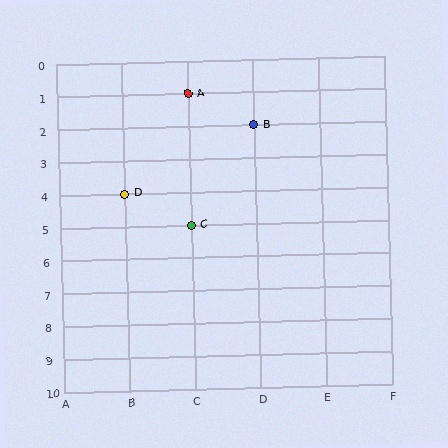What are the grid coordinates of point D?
Point D is at grid coordinates (B, 4).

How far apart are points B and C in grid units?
Points B and C are 1 column and 3 rows apart (about 3.2 grid units diagonally).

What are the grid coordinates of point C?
Point C is at grid coordinates (C, 5).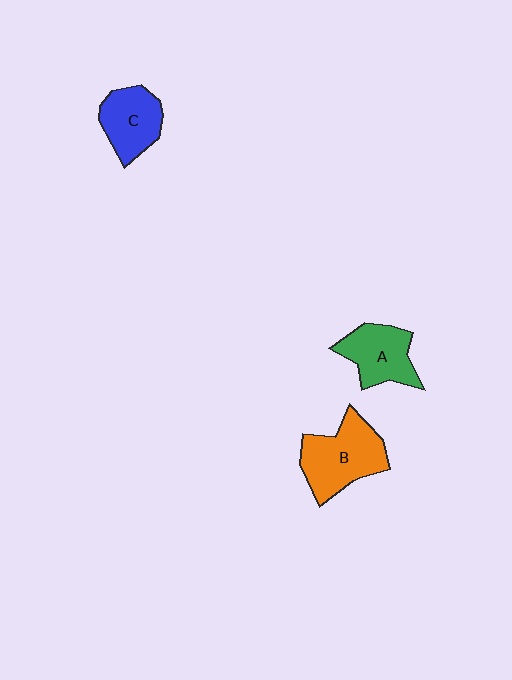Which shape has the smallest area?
Shape C (blue).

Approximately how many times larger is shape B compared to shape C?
Approximately 1.4 times.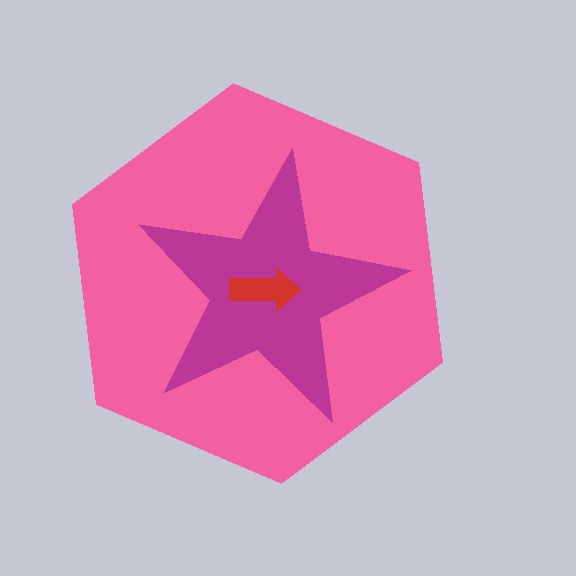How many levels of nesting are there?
3.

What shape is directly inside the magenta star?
The red arrow.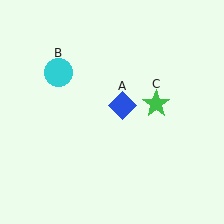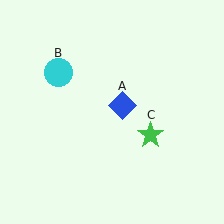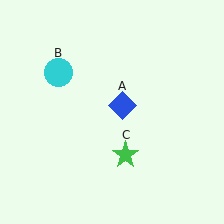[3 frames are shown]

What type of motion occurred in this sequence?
The green star (object C) rotated clockwise around the center of the scene.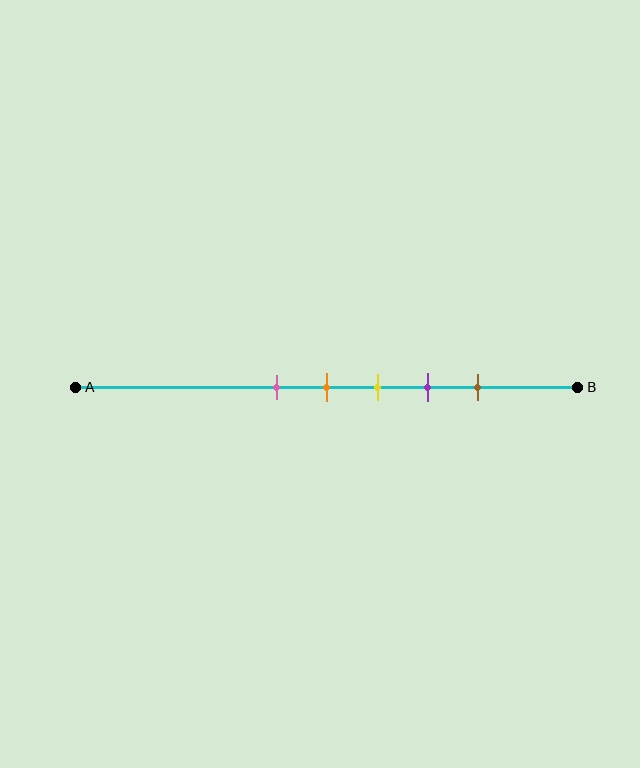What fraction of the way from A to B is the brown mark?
The brown mark is approximately 80% (0.8) of the way from A to B.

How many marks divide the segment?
There are 5 marks dividing the segment.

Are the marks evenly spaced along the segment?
Yes, the marks are approximately evenly spaced.